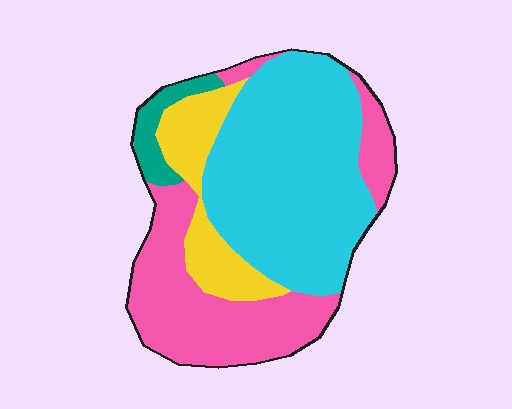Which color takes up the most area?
Cyan, at roughly 45%.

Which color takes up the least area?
Teal, at roughly 5%.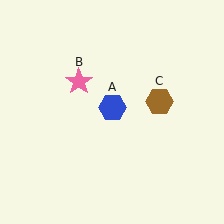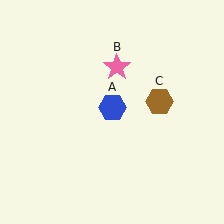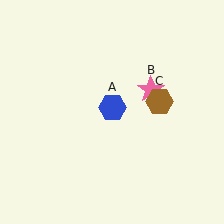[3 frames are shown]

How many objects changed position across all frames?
1 object changed position: pink star (object B).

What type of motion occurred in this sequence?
The pink star (object B) rotated clockwise around the center of the scene.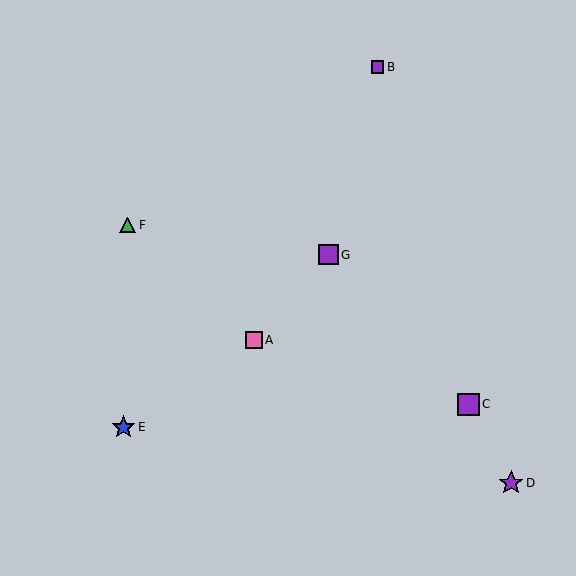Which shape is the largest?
The purple star (labeled D) is the largest.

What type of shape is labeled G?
Shape G is a purple square.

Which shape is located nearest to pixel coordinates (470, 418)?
The purple square (labeled C) at (468, 404) is nearest to that location.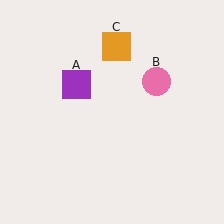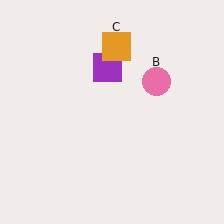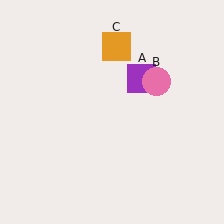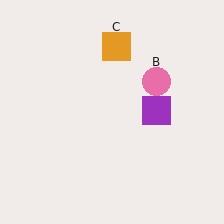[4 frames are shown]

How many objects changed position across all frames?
1 object changed position: purple square (object A).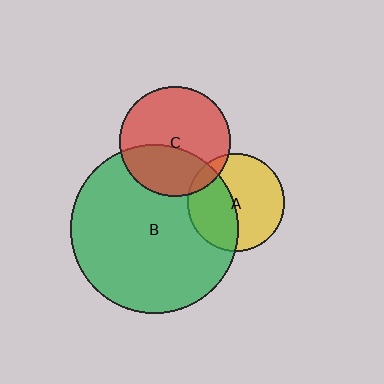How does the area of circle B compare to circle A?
Approximately 3.0 times.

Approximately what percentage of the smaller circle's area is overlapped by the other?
Approximately 10%.